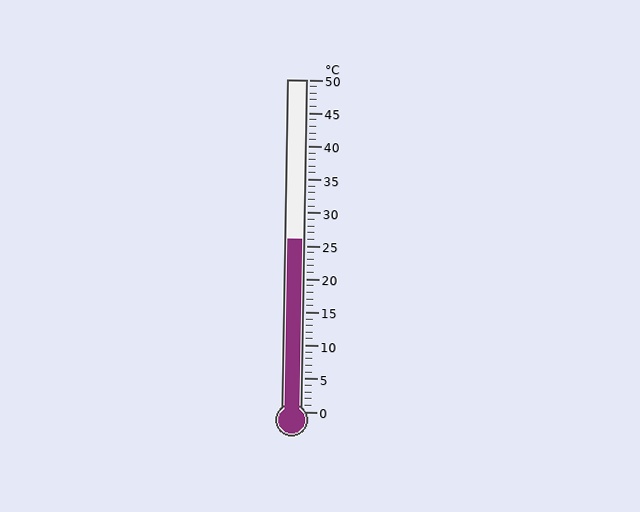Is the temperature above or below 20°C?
The temperature is above 20°C.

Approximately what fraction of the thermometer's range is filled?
The thermometer is filled to approximately 50% of its range.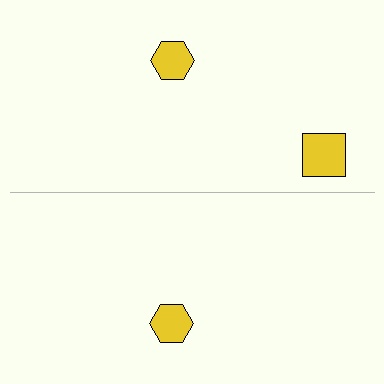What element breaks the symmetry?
A yellow square is missing from the bottom side.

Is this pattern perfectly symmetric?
No, the pattern is not perfectly symmetric. A yellow square is missing from the bottom side.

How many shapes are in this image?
There are 3 shapes in this image.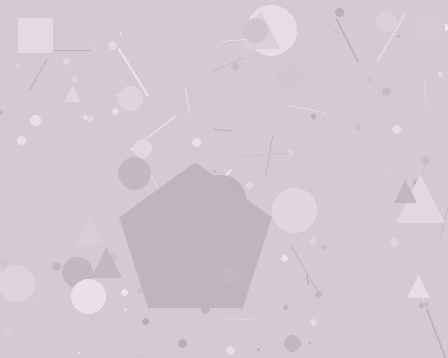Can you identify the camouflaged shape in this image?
The camouflaged shape is a pentagon.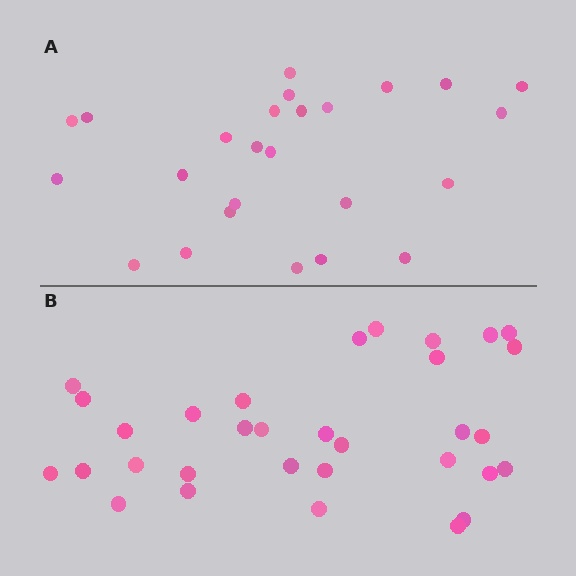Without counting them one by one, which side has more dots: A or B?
Region B (the bottom region) has more dots.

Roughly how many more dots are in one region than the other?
Region B has roughly 8 or so more dots than region A.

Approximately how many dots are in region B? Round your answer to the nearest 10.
About 30 dots. (The exact count is 32, which rounds to 30.)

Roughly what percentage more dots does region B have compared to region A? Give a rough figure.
About 30% more.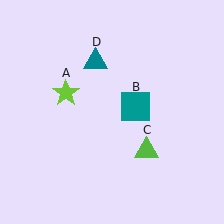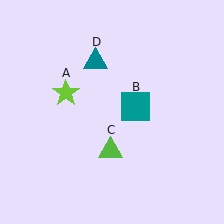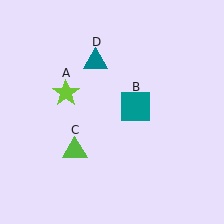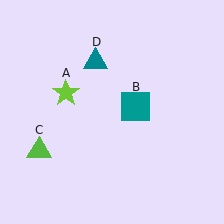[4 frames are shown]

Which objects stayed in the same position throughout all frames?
Lime star (object A) and teal square (object B) and teal triangle (object D) remained stationary.